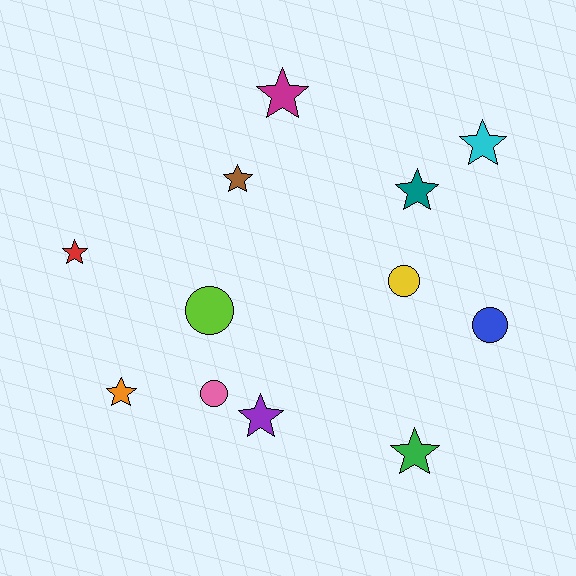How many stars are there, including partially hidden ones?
There are 8 stars.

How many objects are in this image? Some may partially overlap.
There are 12 objects.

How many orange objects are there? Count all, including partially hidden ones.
There is 1 orange object.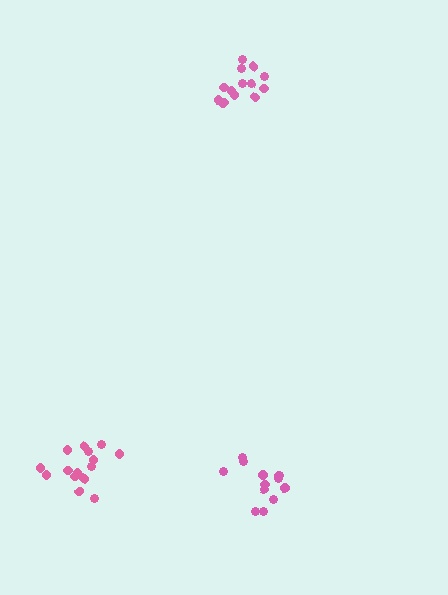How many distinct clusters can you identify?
There are 3 distinct clusters.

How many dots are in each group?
Group 1: 13 dots, Group 2: 13 dots, Group 3: 15 dots (41 total).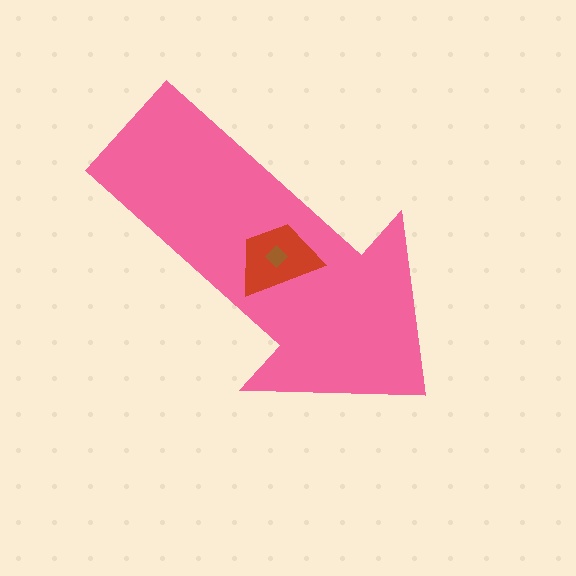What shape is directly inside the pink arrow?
The red trapezoid.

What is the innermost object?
The brown diamond.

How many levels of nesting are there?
3.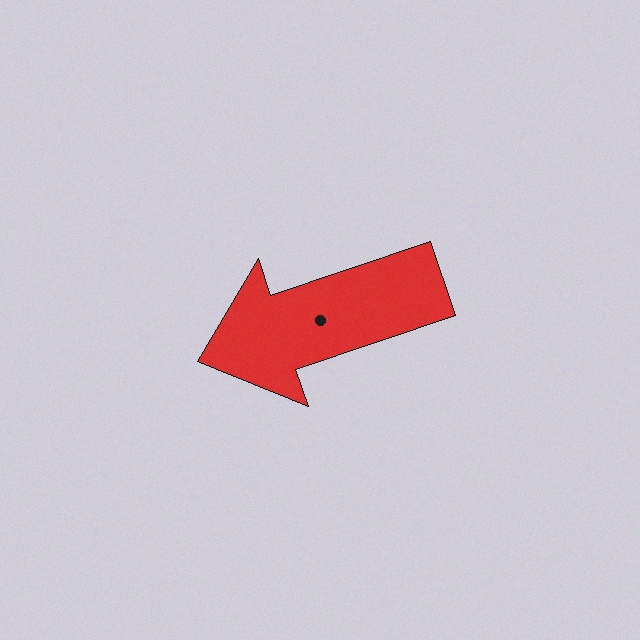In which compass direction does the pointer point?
West.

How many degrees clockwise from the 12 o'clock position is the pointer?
Approximately 251 degrees.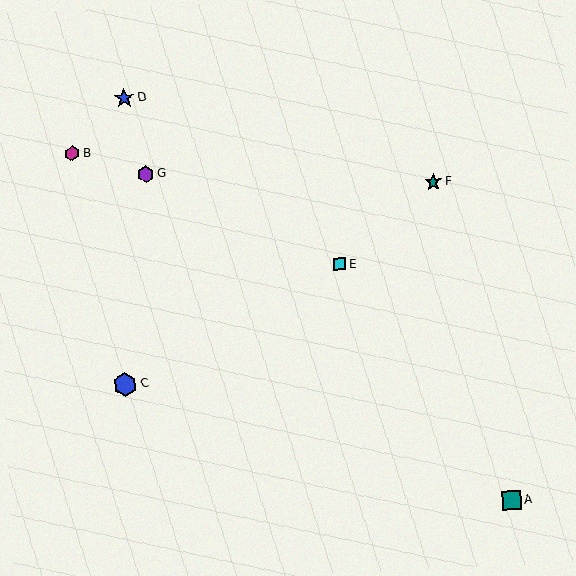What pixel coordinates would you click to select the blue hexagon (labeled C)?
Click at (125, 385) to select the blue hexagon C.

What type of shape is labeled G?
Shape G is a purple hexagon.